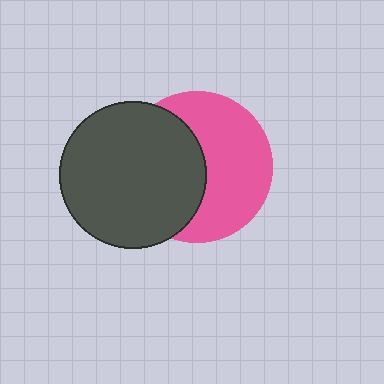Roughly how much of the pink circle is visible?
About half of it is visible (roughly 54%).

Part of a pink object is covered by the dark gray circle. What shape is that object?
It is a circle.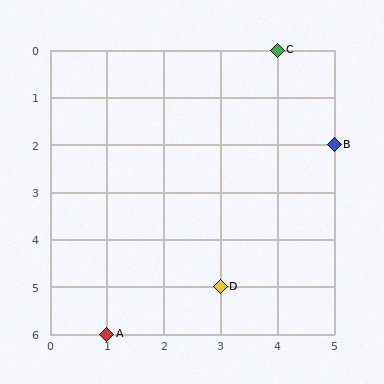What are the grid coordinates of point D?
Point D is at grid coordinates (3, 5).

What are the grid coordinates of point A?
Point A is at grid coordinates (1, 6).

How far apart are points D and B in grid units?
Points D and B are 2 columns and 3 rows apart (about 3.6 grid units diagonally).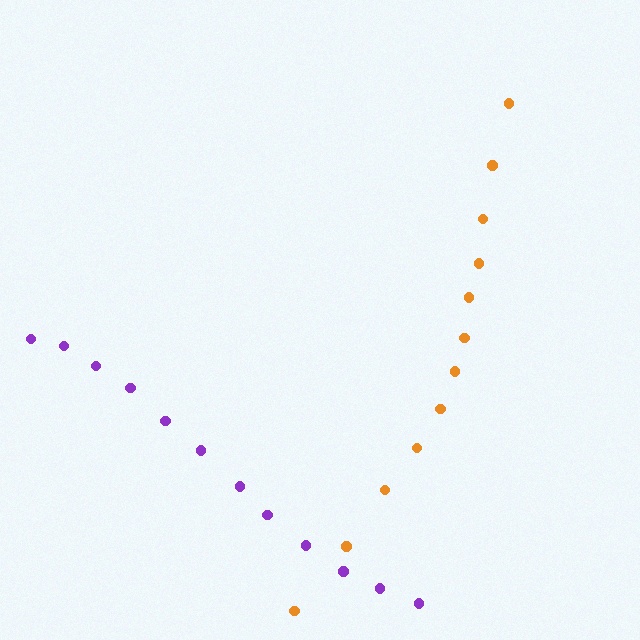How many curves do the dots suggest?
There are 2 distinct paths.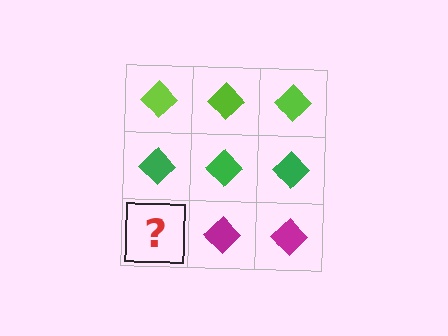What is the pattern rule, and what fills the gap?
The rule is that each row has a consistent color. The gap should be filled with a magenta diamond.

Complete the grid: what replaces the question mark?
The question mark should be replaced with a magenta diamond.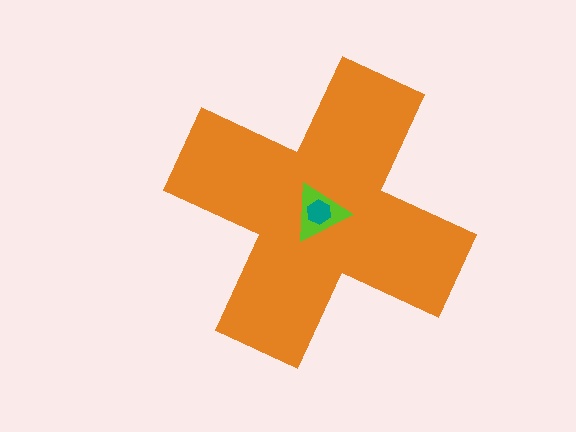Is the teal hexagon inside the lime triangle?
Yes.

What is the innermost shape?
The teal hexagon.